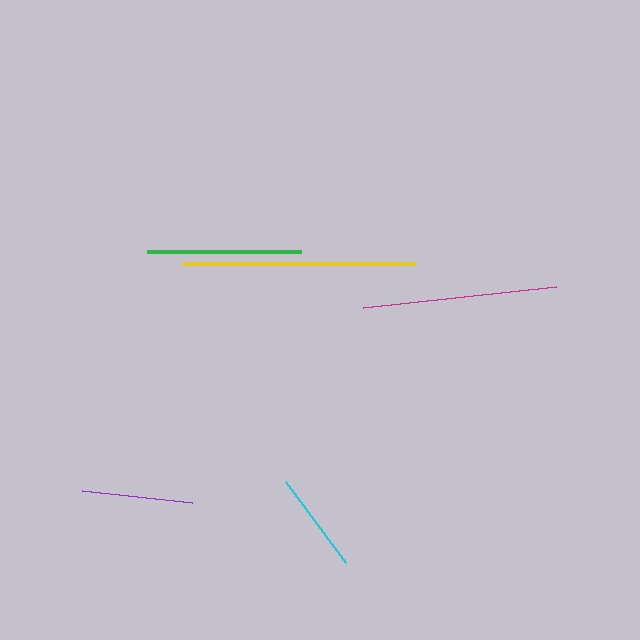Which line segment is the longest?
The yellow line is the longest at approximately 233 pixels.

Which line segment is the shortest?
The cyan line is the shortest at approximately 101 pixels.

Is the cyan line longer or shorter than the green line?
The green line is longer than the cyan line.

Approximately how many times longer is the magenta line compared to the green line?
The magenta line is approximately 1.3 times the length of the green line.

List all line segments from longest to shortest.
From longest to shortest: yellow, magenta, green, purple, cyan.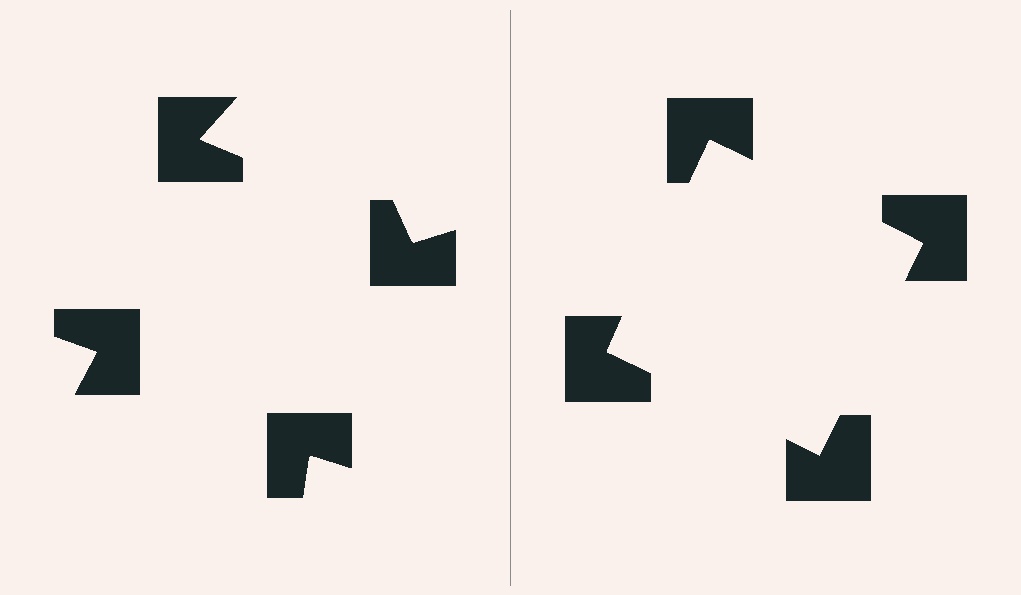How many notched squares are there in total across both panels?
8 — 4 on each side.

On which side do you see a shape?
An illusory square appears on the right side. On the left side the wedge cuts are rotated, so no coherent shape forms.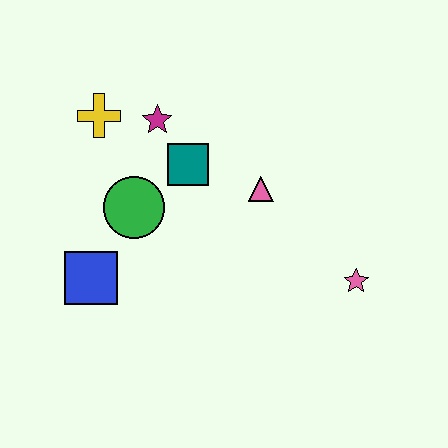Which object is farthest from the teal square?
The pink star is farthest from the teal square.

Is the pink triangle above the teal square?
No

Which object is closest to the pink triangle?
The teal square is closest to the pink triangle.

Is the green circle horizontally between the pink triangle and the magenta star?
No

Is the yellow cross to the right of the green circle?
No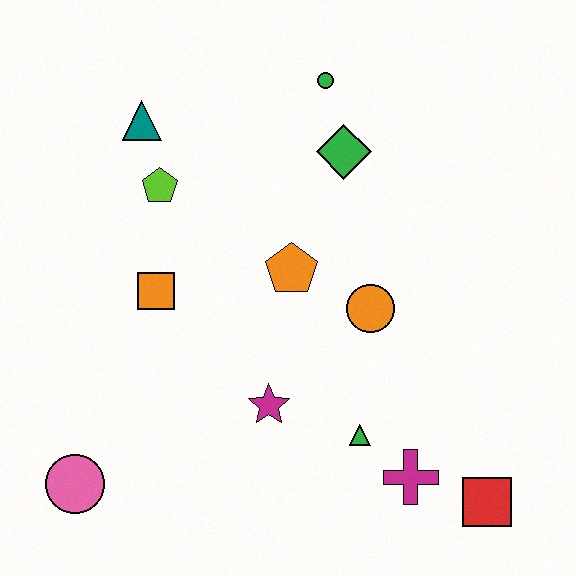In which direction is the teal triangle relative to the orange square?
The teal triangle is above the orange square.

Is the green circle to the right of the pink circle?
Yes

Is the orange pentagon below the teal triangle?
Yes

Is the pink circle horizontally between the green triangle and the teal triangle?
No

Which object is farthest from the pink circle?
The green circle is farthest from the pink circle.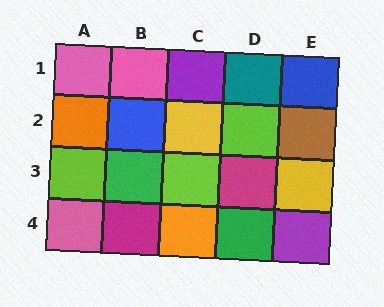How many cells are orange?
2 cells are orange.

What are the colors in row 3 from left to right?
Lime, green, lime, magenta, yellow.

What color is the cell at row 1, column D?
Teal.